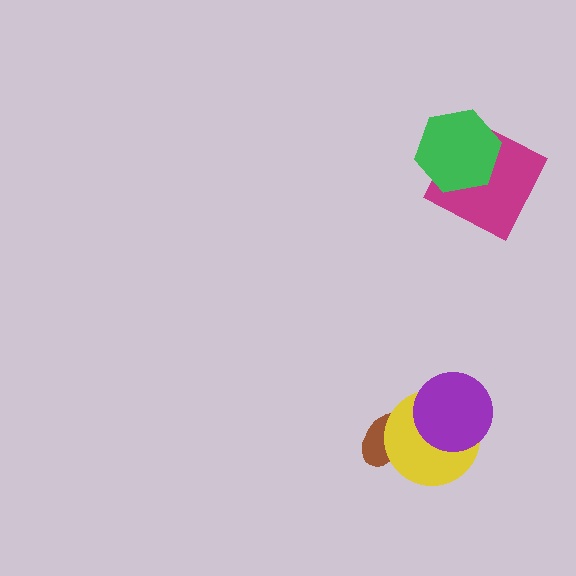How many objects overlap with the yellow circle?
2 objects overlap with the yellow circle.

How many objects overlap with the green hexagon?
1 object overlaps with the green hexagon.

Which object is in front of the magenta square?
The green hexagon is in front of the magenta square.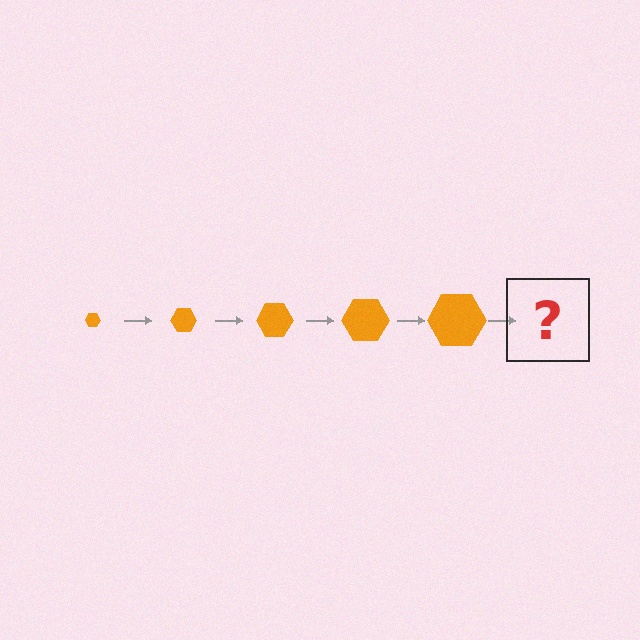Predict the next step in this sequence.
The next step is an orange hexagon, larger than the previous one.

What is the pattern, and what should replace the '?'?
The pattern is that the hexagon gets progressively larger each step. The '?' should be an orange hexagon, larger than the previous one.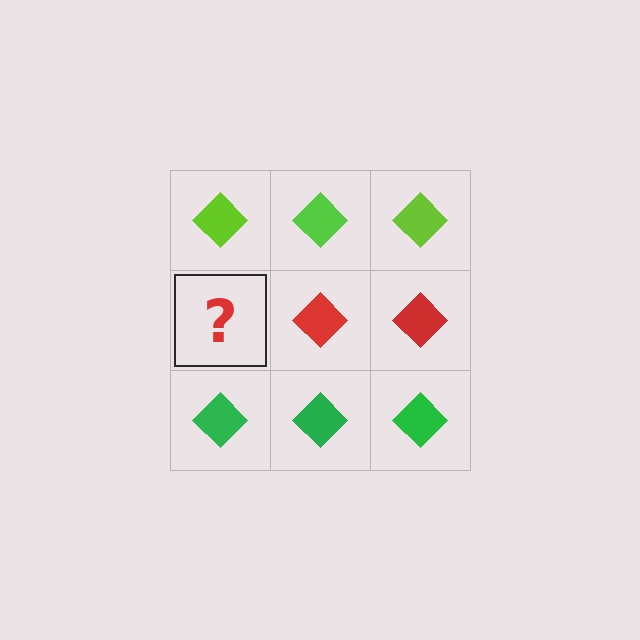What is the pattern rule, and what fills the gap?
The rule is that each row has a consistent color. The gap should be filled with a red diamond.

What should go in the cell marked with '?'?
The missing cell should contain a red diamond.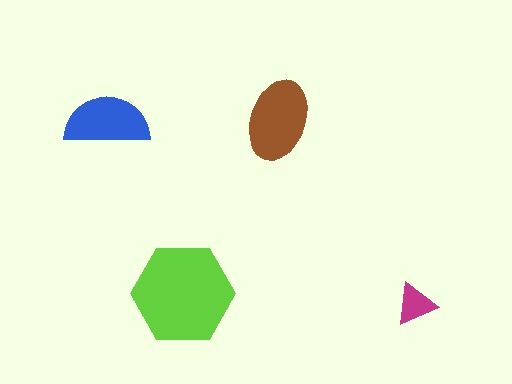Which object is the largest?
The lime hexagon.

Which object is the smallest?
The magenta triangle.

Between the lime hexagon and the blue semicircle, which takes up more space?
The lime hexagon.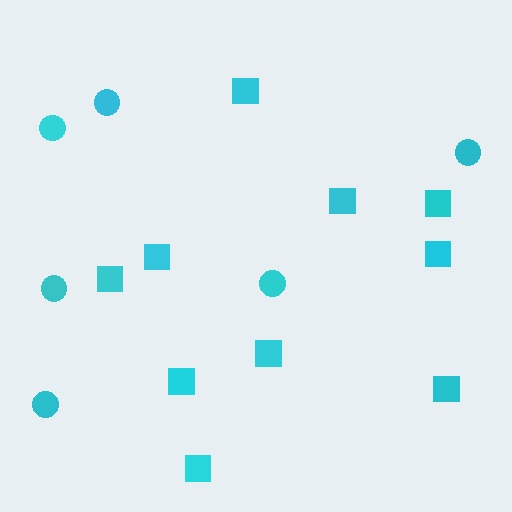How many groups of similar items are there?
There are 2 groups: one group of circles (6) and one group of squares (10).